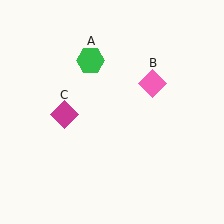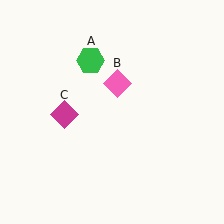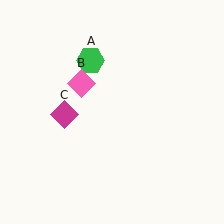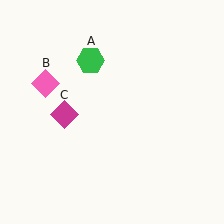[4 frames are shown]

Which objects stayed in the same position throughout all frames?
Green hexagon (object A) and magenta diamond (object C) remained stationary.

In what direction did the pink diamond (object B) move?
The pink diamond (object B) moved left.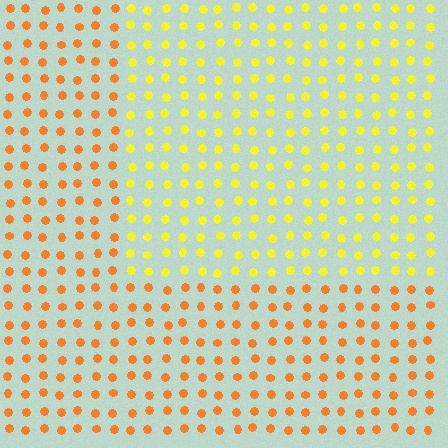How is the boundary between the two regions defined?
The boundary is defined purely by a slight shift in hue (about 35 degrees). Spacing, size, and orientation are identical on both sides.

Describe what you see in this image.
The image is filled with small orange elements in a uniform arrangement. A rectangle-shaped region is visible where the elements are tinted to a slightly different hue, forming a subtle color boundary.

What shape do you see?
I see a rectangle.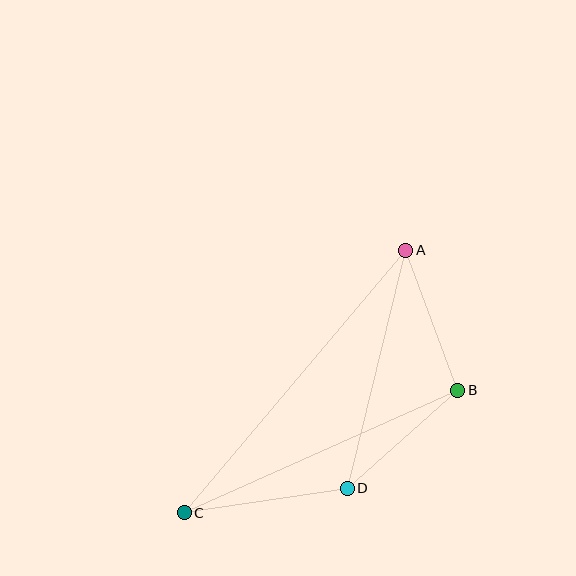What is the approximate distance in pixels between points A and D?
The distance between A and D is approximately 245 pixels.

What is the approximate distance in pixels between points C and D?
The distance between C and D is approximately 165 pixels.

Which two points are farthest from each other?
Points A and C are farthest from each other.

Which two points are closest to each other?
Points B and D are closest to each other.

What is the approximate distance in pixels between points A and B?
The distance between A and B is approximately 150 pixels.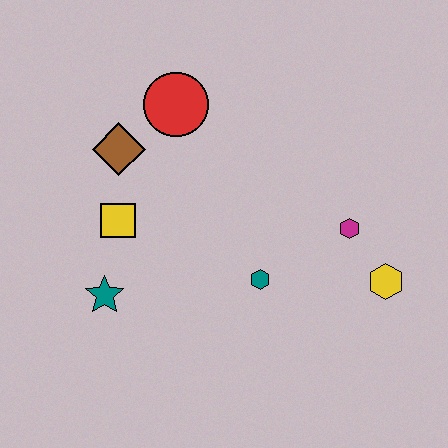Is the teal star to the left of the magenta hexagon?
Yes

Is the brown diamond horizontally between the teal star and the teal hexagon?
Yes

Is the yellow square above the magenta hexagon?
Yes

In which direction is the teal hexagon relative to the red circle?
The teal hexagon is below the red circle.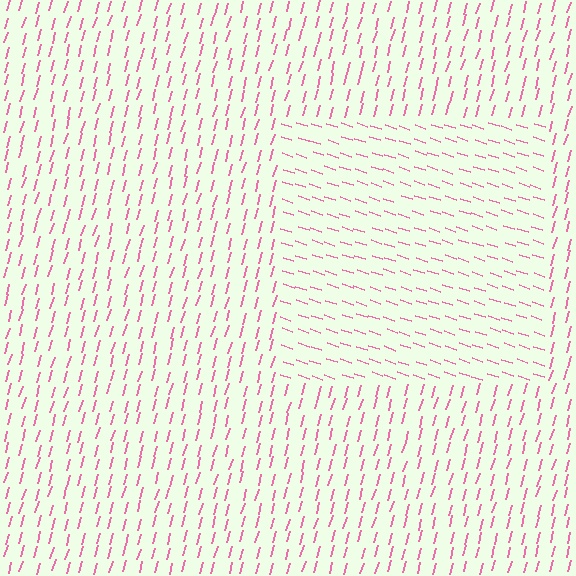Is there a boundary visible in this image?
Yes, there is a texture boundary formed by a change in line orientation.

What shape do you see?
I see a rectangle.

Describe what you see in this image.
The image is filled with small pink line segments. A rectangle region in the image has lines oriented differently from the surrounding lines, creating a visible texture boundary.